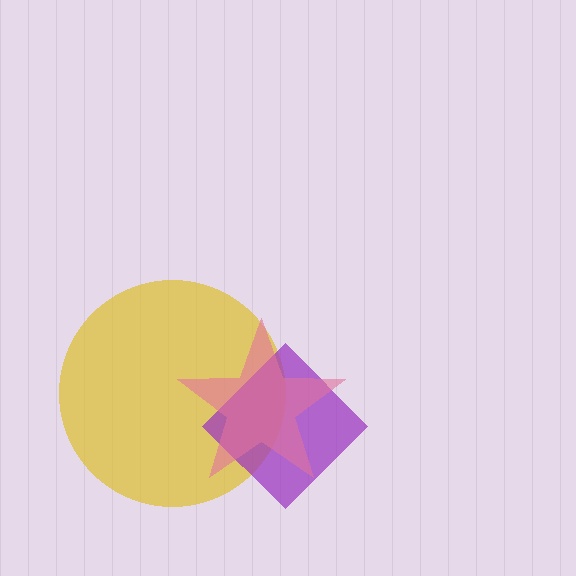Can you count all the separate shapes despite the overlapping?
Yes, there are 3 separate shapes.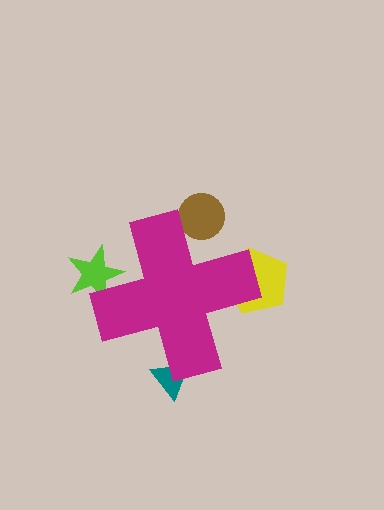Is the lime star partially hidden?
Yes, the lime star is partially hidden behind the magenta cross.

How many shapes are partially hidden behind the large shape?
4 shapes are partially hidden.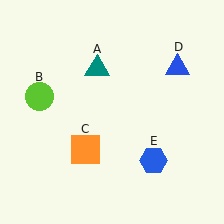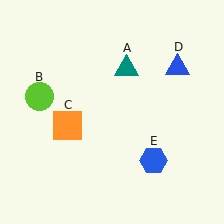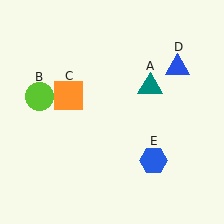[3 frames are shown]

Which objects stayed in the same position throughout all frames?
Lime circle (object B) and blue triangle (object D) and blue hexagon (object E) remained stationary.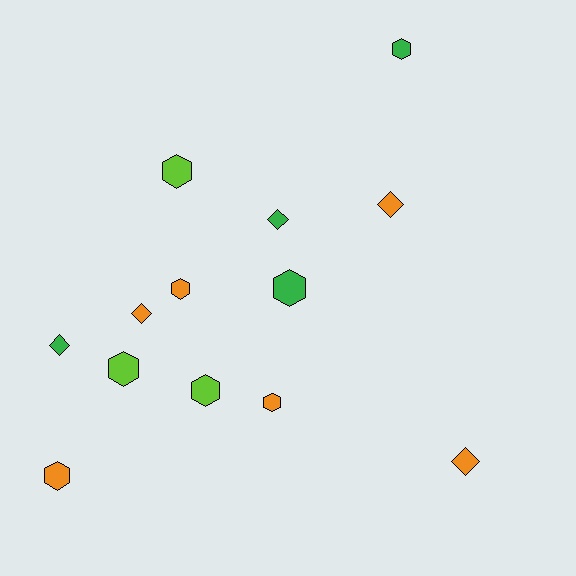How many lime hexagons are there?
There are 3 lime hexagons.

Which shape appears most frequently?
Hexagon, with 8 objects.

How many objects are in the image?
There are 13 objects.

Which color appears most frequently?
Orange, with 6 objects.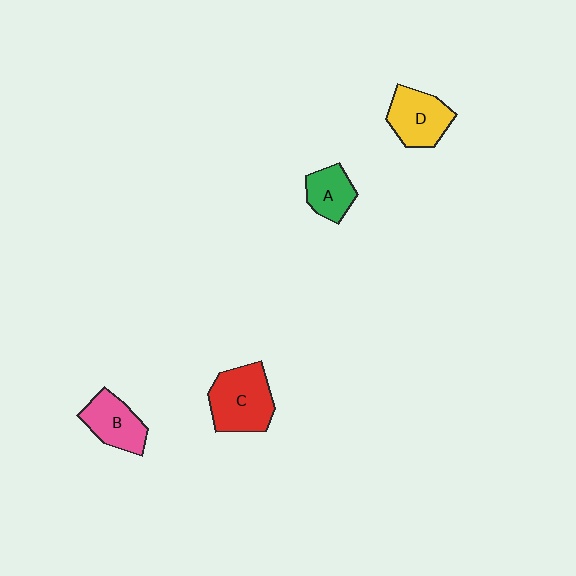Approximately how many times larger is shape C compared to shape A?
Approximately 1.7 times.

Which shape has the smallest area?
Shape A (green).